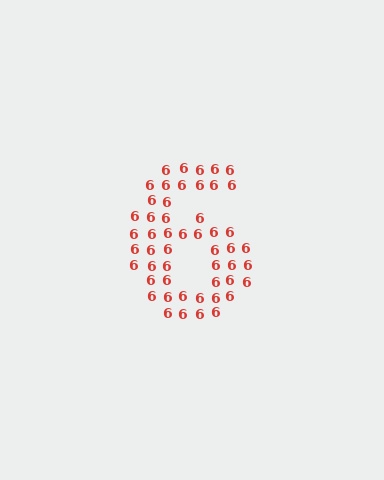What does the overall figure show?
The overall figure shows the digit 6.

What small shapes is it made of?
It is made of small digit 6's.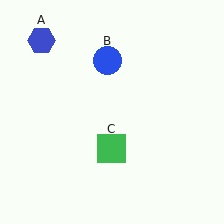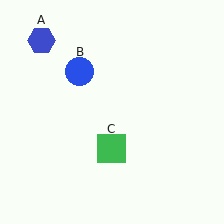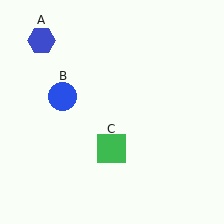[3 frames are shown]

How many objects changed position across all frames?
1 object changed position: blue circle (object B).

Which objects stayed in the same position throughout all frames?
Blue hexagon (object A) and green square (object C) remained stationary.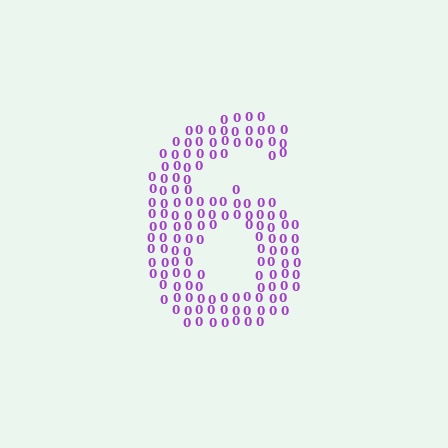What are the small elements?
The small elements are digit 0's.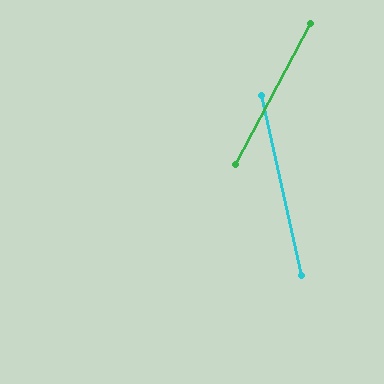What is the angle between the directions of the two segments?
Approximately 41 degrees.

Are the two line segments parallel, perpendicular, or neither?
Neither parallel nor perpendicular — they differ by about 41°.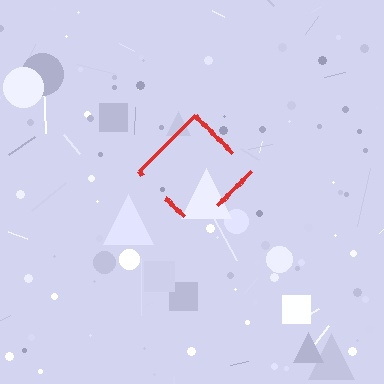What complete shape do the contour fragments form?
The contour fragments form a diamond.